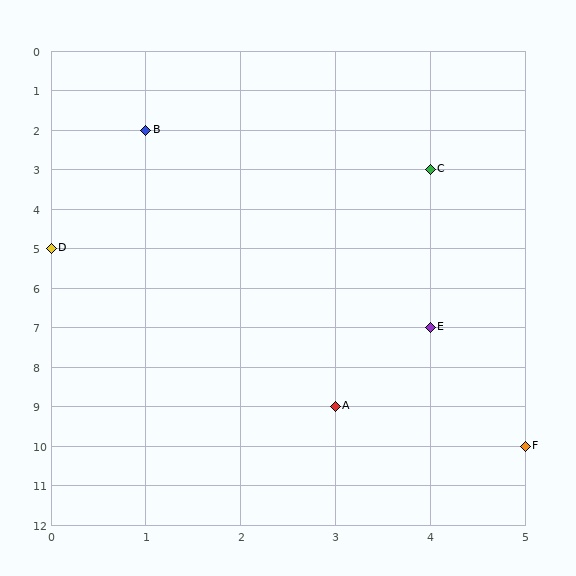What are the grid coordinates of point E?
Point E is at grid coordinates (4, 7).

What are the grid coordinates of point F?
Point F is at grid coordinates (5, 10).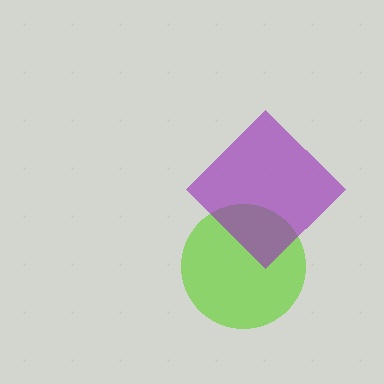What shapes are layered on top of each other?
The layered shapes are: a lime circle, a purple diamond.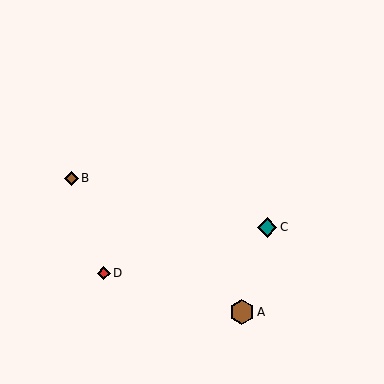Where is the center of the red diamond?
The center of the red diamond is at (104, 273).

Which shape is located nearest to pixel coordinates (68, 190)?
The brown diamond (labeled B) at (71, 178) is nearest to that location.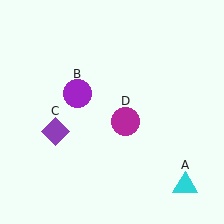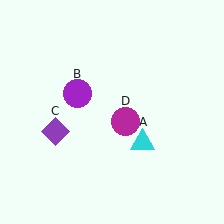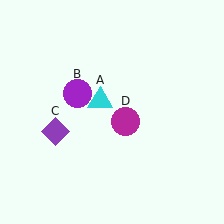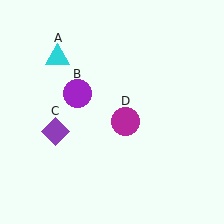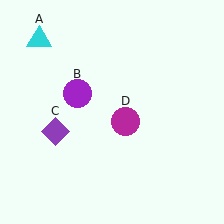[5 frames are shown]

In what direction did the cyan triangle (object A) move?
The cyan triangle (object A) moved up and to the left.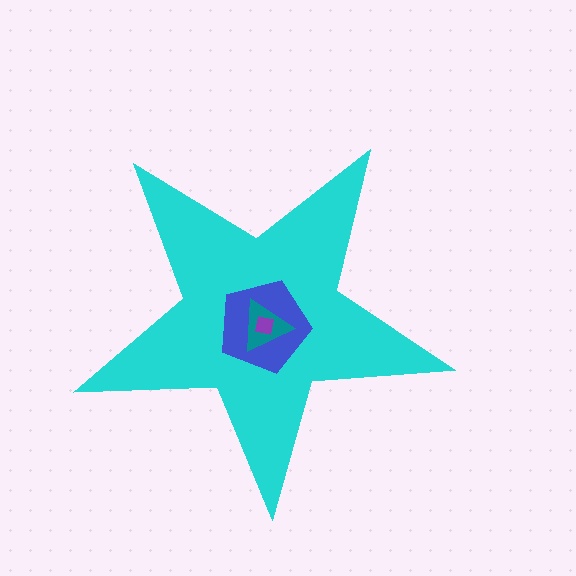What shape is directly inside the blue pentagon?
The teal triangle.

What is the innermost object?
The purple square.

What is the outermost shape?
The cyan star.